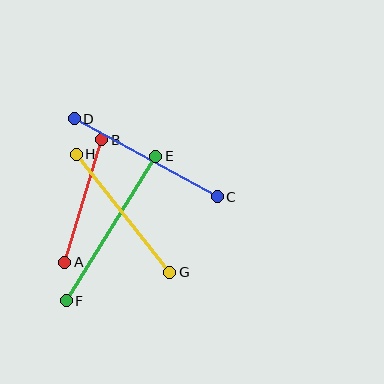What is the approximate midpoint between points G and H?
The midpoint is at approximately (123, 213) pixels.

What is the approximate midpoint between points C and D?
The midpoint is at approximately (146, 158) pixels.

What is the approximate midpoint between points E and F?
The midpoint is at approximately (111, 228) pixels.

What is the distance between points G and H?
The distance is approximately 150 pixels.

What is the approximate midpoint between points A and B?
The midpoint is at approximately (83, 201) pixels.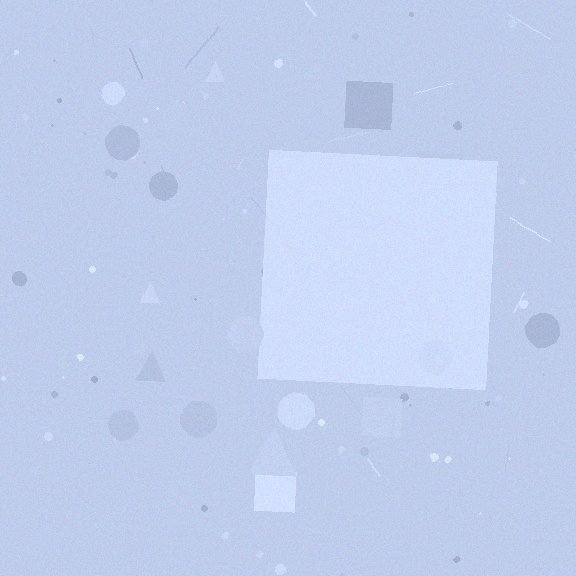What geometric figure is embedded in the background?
A square is embedded in the background.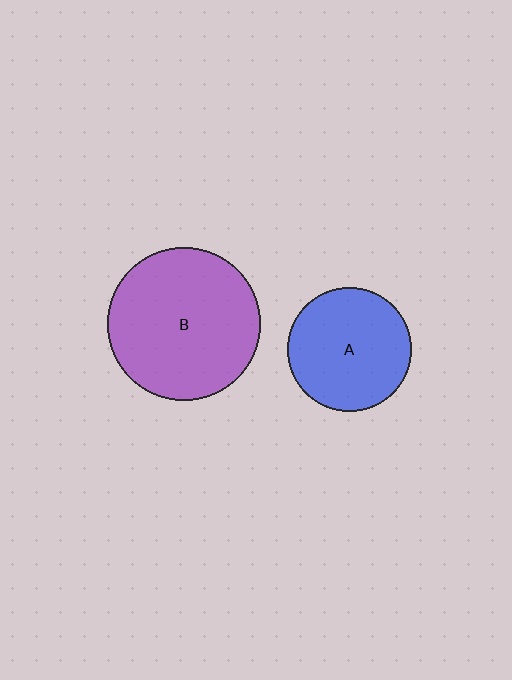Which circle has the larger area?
Circle B (purple).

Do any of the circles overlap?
No, none of the circles overlap.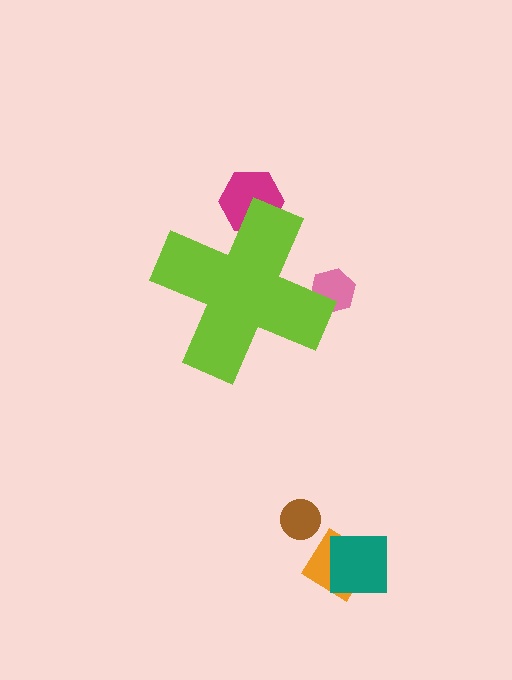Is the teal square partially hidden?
No, the teal square is fully visible.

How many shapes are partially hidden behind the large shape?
2 shapes are partially hidden.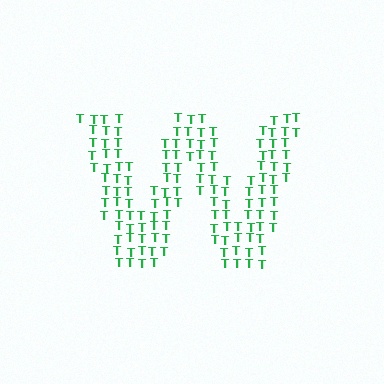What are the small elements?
The small elements are letter T's.